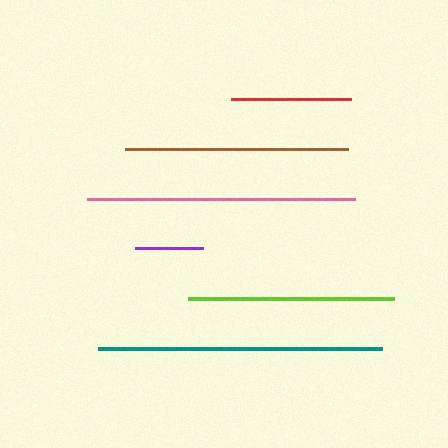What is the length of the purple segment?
The purple segment is approximately 68 pixels long.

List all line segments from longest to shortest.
From longest to shortest: teal, pink, brown, lime, red, purple.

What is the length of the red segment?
The red segment is approximately 120 pixels long.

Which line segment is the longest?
The teal line is the longest at approximately 284 pixels.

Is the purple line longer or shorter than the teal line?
The teal line is longer than the purple line.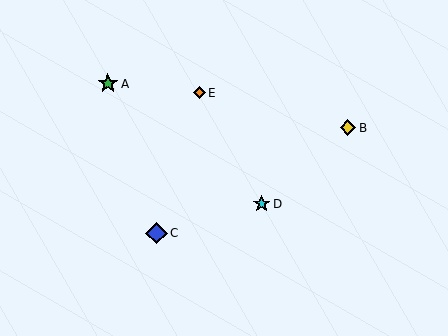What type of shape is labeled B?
Shape B is a yellow diamond.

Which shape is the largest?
The blue diamond (labeled C) is the largest.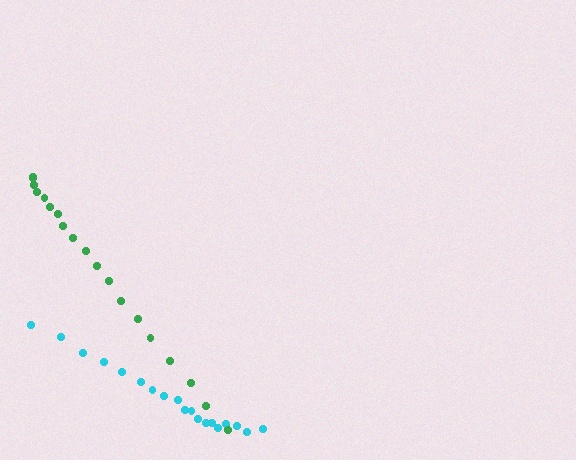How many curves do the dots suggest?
There are 2 distinct paths.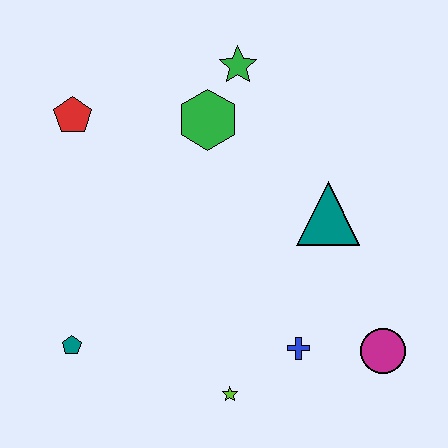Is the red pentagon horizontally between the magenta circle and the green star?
No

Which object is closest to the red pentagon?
The green hexagon is closest to the red pentagon.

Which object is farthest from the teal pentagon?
The green star is farthest from the teal pentagon.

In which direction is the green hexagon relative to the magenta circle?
The green hexagon is above the magenta circle.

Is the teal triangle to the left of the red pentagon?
No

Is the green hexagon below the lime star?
No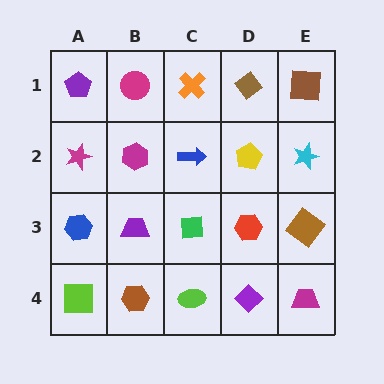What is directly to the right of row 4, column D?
A magenta trapezoid.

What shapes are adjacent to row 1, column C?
A blue arrow (row 2, column C), a magenta circle (row 1, column B), a brown diamond (row 1, column D).